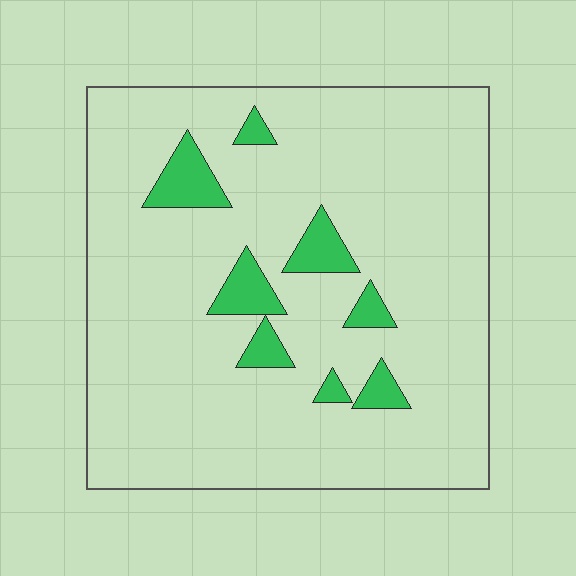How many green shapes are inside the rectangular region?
8.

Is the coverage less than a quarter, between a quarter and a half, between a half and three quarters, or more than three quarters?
Less than a quarter.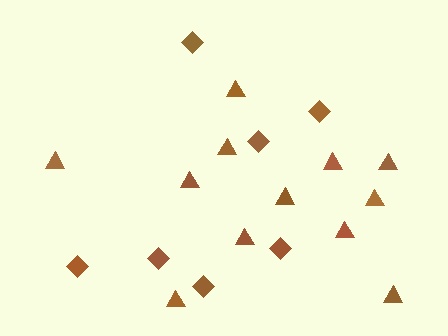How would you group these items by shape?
There are 2 groups: one group of triangles (12) and one group of diamonds (7).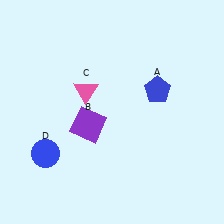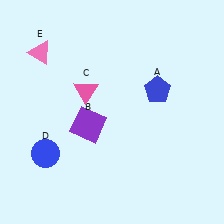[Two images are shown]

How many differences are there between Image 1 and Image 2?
There is 1 difference between the two images.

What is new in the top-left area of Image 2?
A pink triangle (E) was added in the top-left area of Image 2.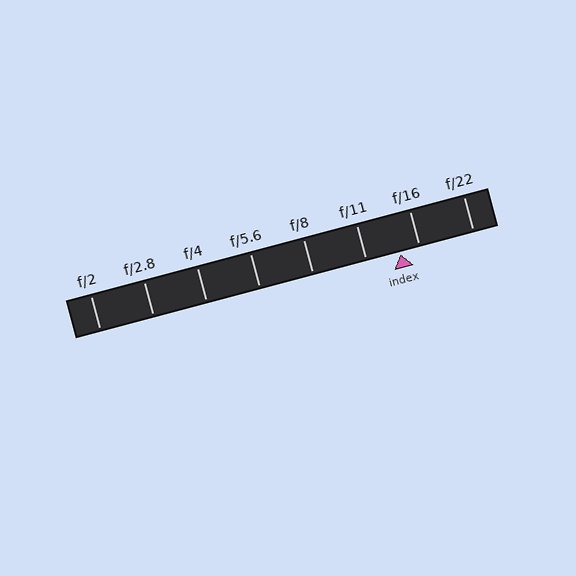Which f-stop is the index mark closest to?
The index mark is closest to f/16.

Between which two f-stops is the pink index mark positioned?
The index mark is between f/11 and f/16.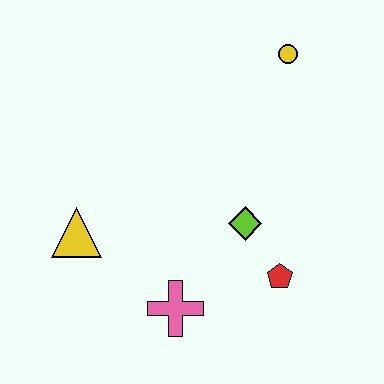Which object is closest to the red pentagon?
The lime diamond is closest to the red pentagon.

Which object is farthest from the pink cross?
The yellow circle is farthest from the pink cross.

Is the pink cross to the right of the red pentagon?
No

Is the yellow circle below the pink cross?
No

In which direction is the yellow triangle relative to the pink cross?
The yellow triangle is to the left of the pink cross.